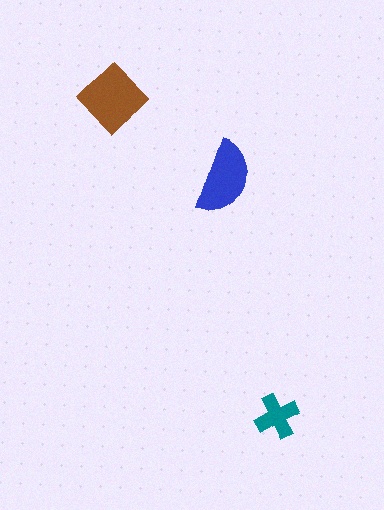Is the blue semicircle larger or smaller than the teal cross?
Larger.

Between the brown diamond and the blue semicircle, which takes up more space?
The brown diamond.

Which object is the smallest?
The teal cross.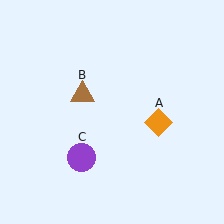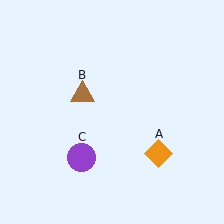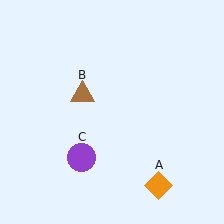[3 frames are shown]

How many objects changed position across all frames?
1 object changed position: orange diamond (object A).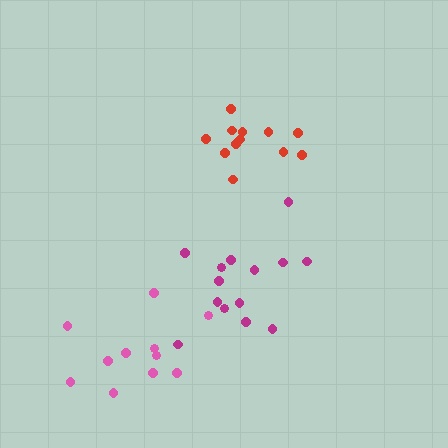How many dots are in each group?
Group 1: 14 dots, Group 2: 12 dots, Group 3: 11 dots (37 total).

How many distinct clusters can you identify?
There are 3 distinct clusters.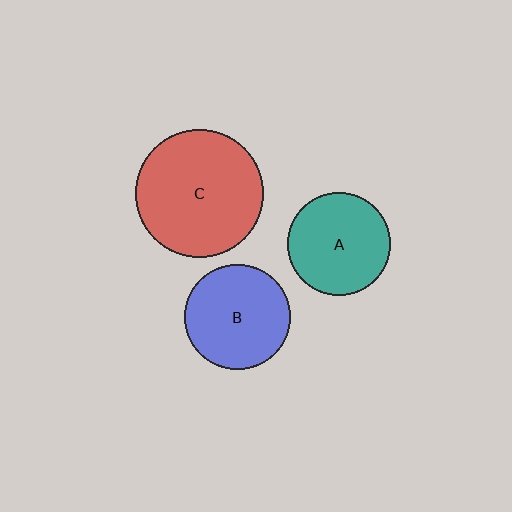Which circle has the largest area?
Circle C (red).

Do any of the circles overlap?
No, none of the circles overlap.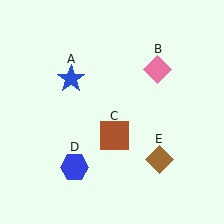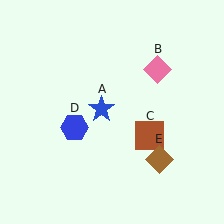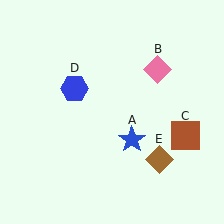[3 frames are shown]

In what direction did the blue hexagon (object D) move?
The blue hexagon (object D) moved up.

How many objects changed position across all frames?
3 objects changed position: blue star (object A), brown square (object C), blue hexagon (object D).